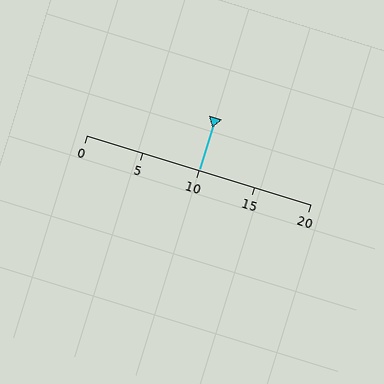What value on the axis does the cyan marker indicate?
The marker indicates approximately 10.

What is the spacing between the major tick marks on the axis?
The major ticks are spaced 5 apart.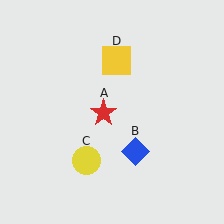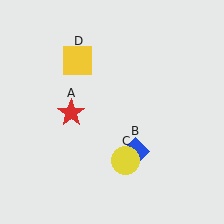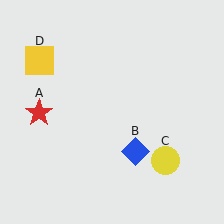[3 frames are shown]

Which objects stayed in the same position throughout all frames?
Blue diamond (object B) remained stationary.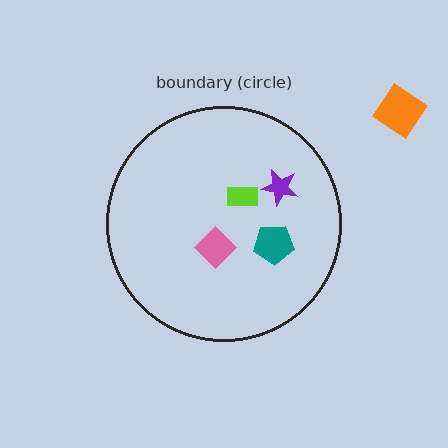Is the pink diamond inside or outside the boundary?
Inside.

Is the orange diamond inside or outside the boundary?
Outside.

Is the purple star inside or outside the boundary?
Inside.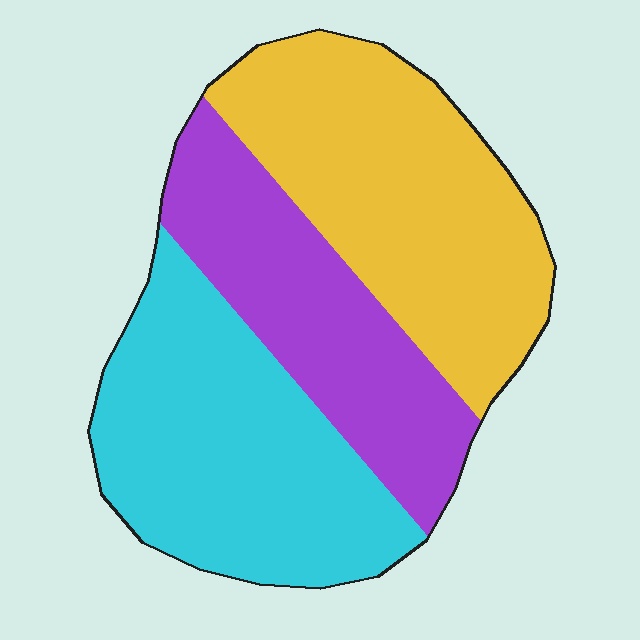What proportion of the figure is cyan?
Cyan covers 36% of the figure.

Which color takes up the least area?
Purple, at roughly 25%.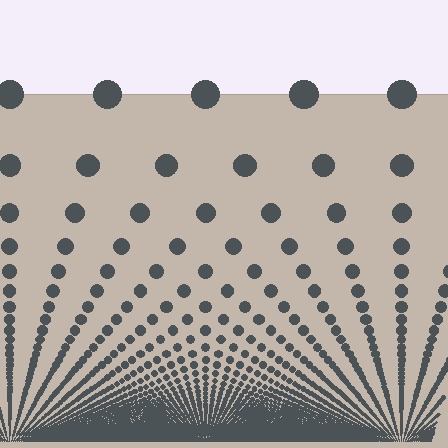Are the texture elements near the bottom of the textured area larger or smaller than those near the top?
Smaller. The gradient is inverted — elements near the bottom are smaller and denser.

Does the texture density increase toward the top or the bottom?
Density increases toward the bottom.